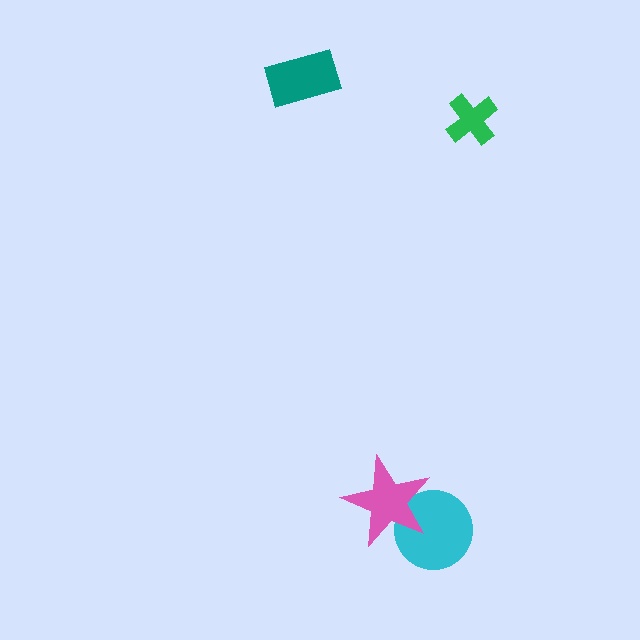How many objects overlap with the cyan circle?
1 object overlaps with the cyan circle.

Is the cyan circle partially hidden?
Yes, it is partially covered by another shape.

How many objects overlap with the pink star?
1 object overlaps with the pink star.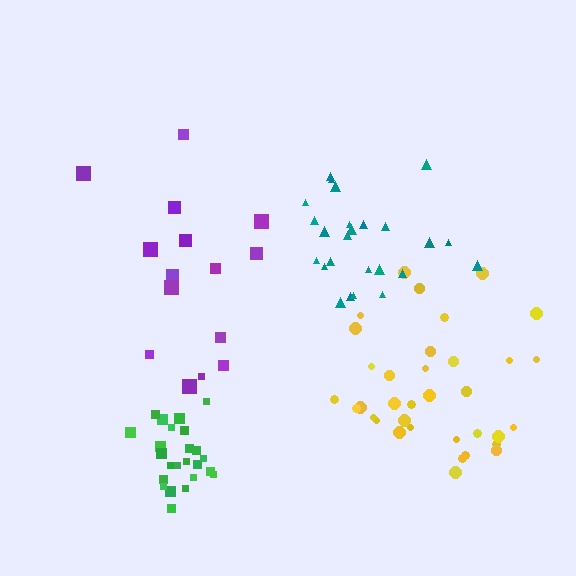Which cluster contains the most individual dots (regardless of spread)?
Yellow (35).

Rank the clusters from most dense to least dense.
green, teal, yellow, purple.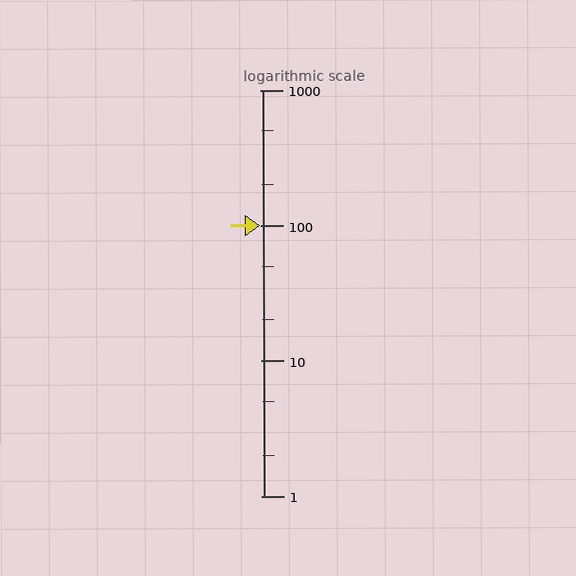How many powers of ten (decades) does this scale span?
The scale spans 3 decades, from 1 to 1000.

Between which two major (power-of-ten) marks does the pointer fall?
The pointer is between 10 and 100.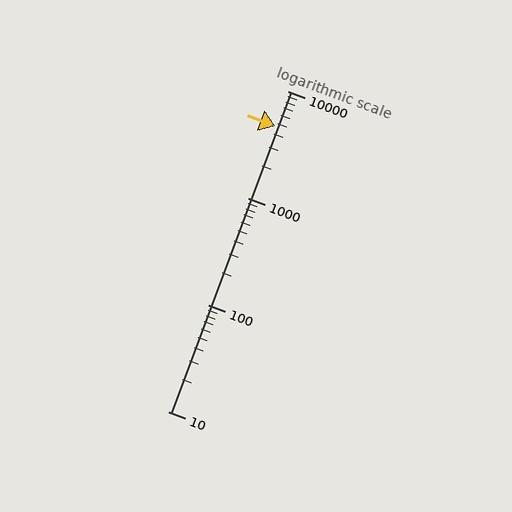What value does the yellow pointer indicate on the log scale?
The pointer indicates approximately 4700.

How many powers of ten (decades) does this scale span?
The scale spans 3 decades, from 10 to 10000.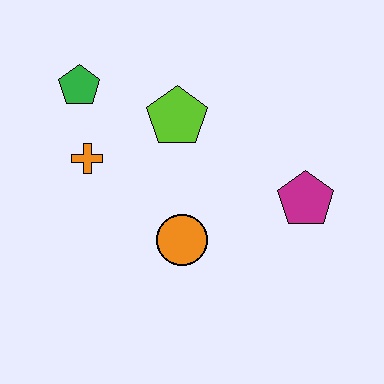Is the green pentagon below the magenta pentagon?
No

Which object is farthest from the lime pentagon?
The magenta pentagon is farthest from the lime pentagon.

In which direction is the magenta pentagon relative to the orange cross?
The magenta pentagon is to the right of the orange cross.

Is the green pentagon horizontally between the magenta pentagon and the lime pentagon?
No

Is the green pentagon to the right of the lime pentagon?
No